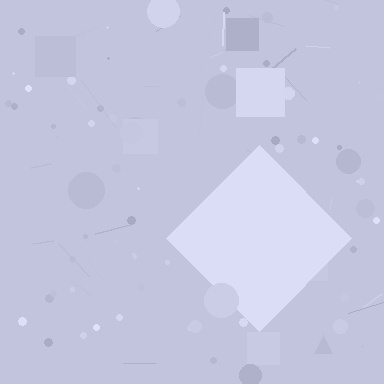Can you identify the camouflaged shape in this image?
The camouflaged shape is a diamond.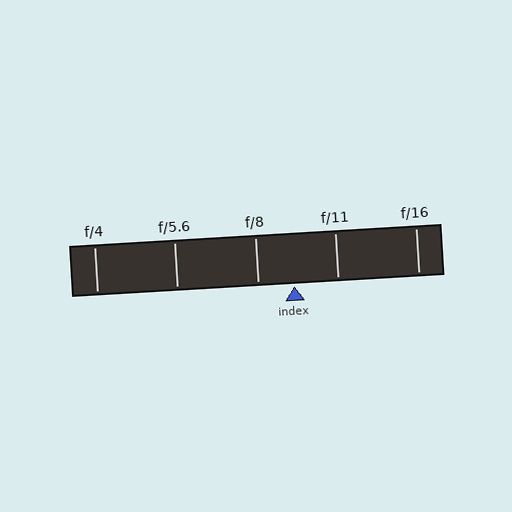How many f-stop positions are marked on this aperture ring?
There are 5 f-stop positions marked.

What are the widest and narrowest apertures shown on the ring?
The widest aperture shown is f/4 and the narrowest is f/16.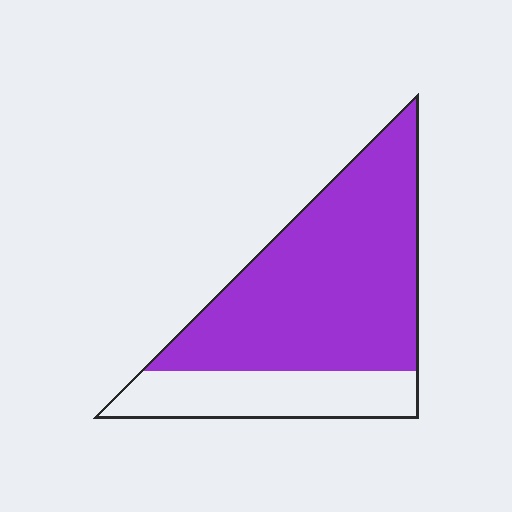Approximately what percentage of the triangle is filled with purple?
Approximately 75%.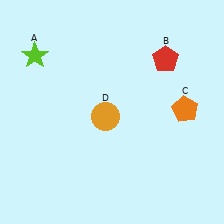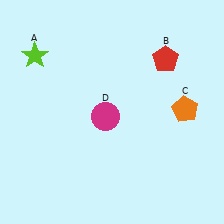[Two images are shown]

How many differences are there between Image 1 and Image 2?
There is 1 difference between the two images.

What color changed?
The circle (D) changed from orange in Image 1 to magenta in Image 2.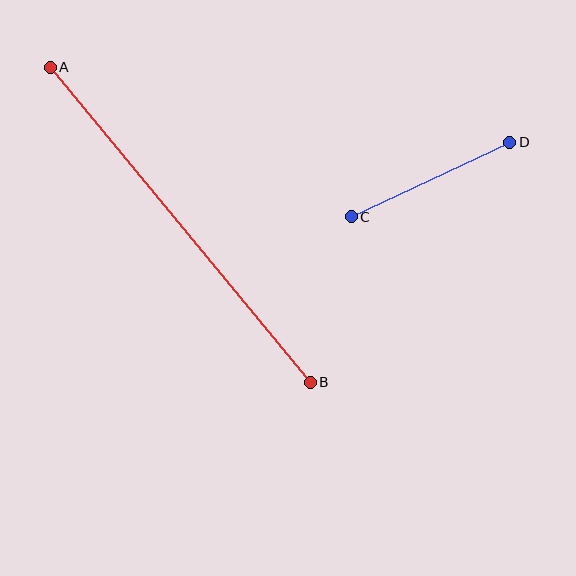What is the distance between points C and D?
The distance is approximately 175 pixels.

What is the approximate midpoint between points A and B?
The midpoint is at approximately (180, 225) pixels.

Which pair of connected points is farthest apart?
Points A and B are farthest apart.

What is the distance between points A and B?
The distance is approximately 409 pixels.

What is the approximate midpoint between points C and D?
The midpoint is at approximately (430, 179) pixels.